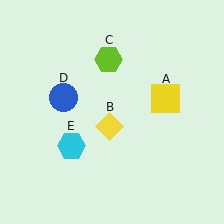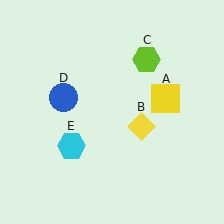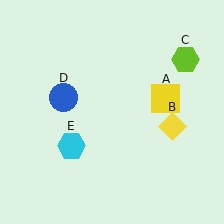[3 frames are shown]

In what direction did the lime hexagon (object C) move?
The lime hexagon (object C) moved right.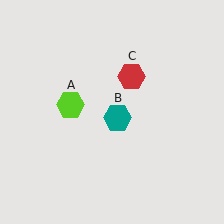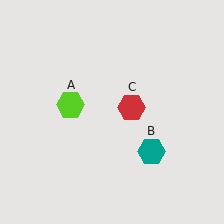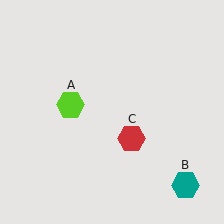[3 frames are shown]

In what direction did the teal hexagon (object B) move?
The teal hexagon (object B) moved down and to the right.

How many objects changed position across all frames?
2 objects changed position: teal hexagon (object B), red hexagon (object C).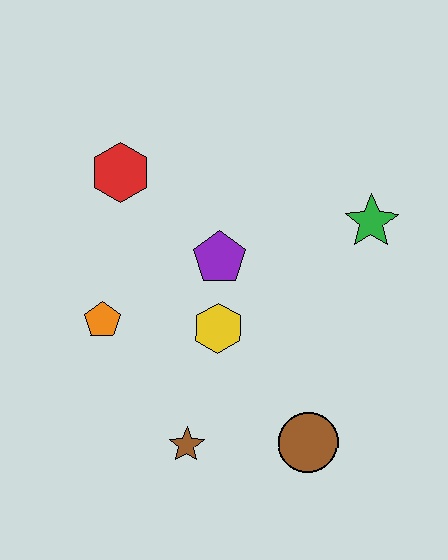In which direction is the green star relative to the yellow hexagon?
The green star is to the right of the yellow hexagon.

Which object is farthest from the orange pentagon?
The green star is farthest from the orange pentagon.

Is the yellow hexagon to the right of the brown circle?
No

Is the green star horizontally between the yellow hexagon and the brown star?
No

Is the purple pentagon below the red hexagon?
Yes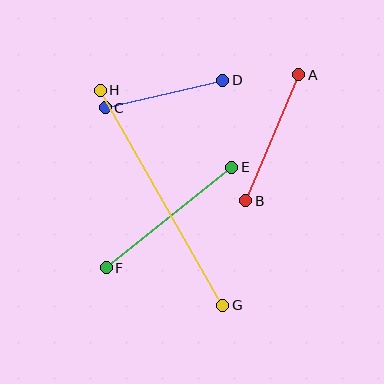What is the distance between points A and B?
The distance is approximately 136 pixels.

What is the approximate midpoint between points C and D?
The midpoint is at approximately (164, 94) pixels.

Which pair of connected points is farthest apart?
Points G and H are farthest apart.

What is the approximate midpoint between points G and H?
The midpoint is at approximately (162, 198) pixels.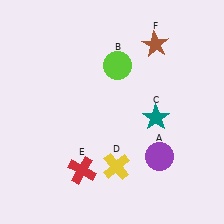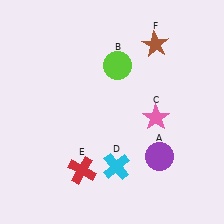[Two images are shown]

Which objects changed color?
C changed from teal to pink. D changed from yellow to cyan.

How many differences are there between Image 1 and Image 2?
There are 2 differences between the two images.